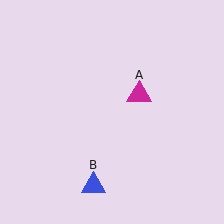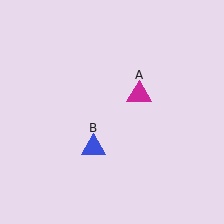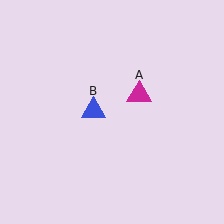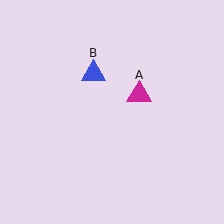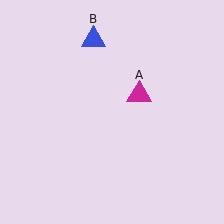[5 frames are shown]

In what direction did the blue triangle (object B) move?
The blue triangle (object B) moved up.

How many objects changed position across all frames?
1 object changed position: blue triangle (object B).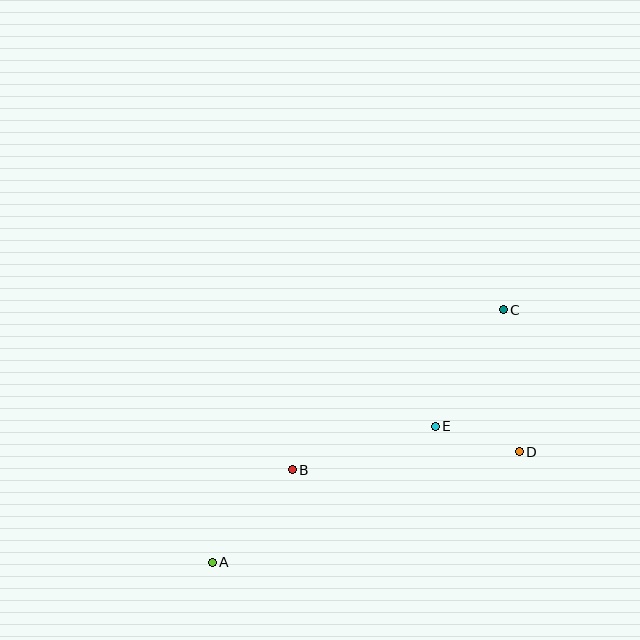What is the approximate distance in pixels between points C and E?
The distance between C and E is approximately 135 pixels.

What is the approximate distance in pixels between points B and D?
The distance between B and D is approximately 227 pixels.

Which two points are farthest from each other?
Points A and C are farthest from each other.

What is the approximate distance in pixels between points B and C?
The distance between B and C is approximately 265 pixels.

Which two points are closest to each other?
Points D and E are closest to each other.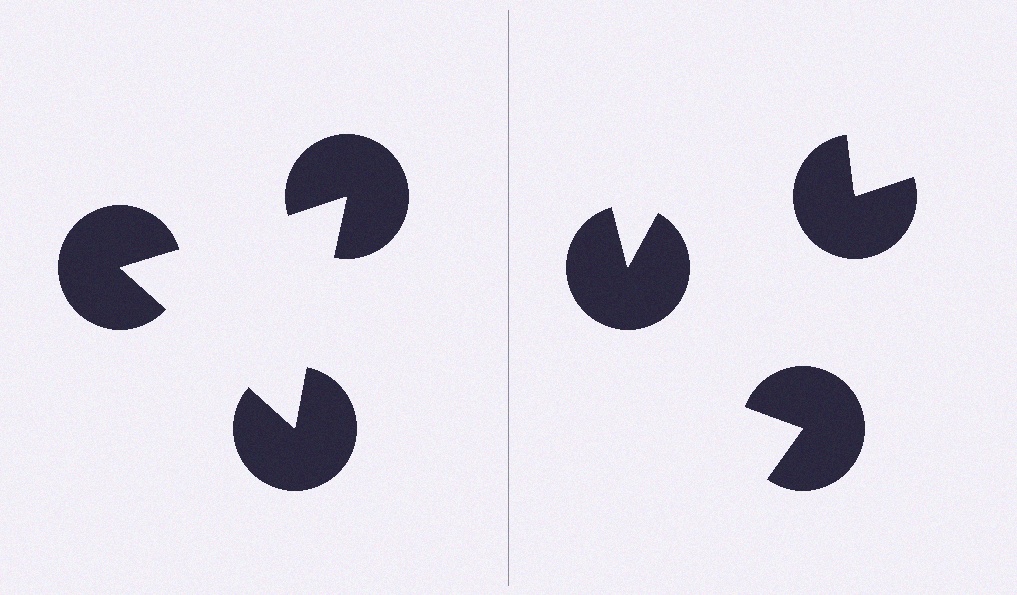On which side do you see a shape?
An illusory triangle appears on the left side. On the right side the wedge cuts are rotated, so no coherent shape forms.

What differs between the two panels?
The pac-man discs are positioned identically on both sides; only the wedge orientations differ. On the left they align to a triangle; on the right they are misaligned.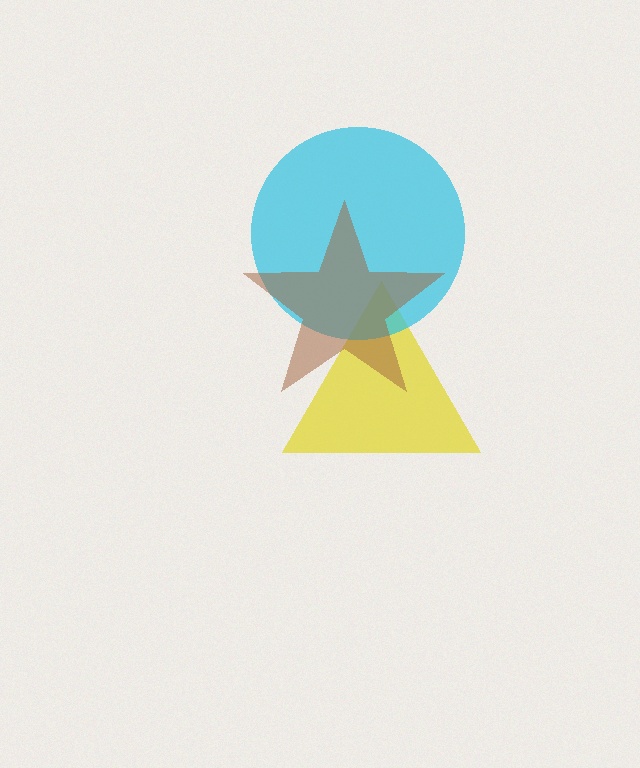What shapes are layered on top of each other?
The layered shapes are: a yellow triangle, a cyan circle, a brown star.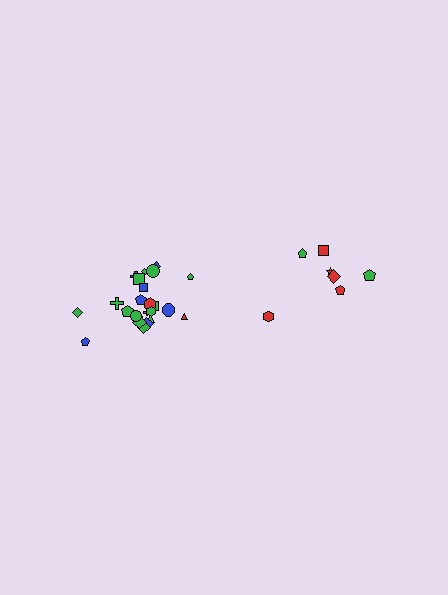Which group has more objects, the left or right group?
The left group.